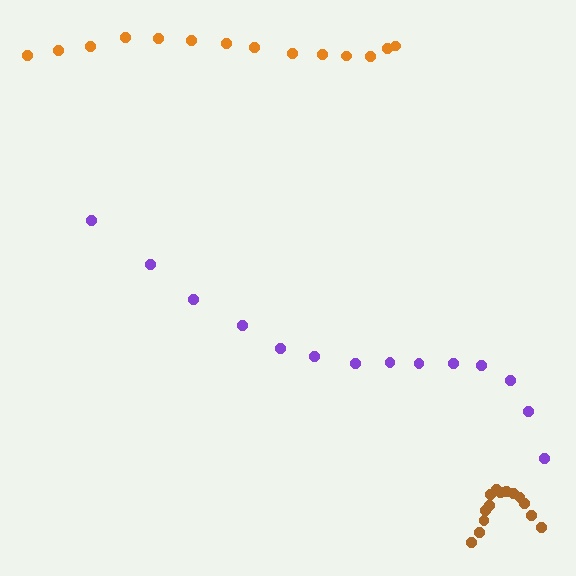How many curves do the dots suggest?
There are 3 distinct paths.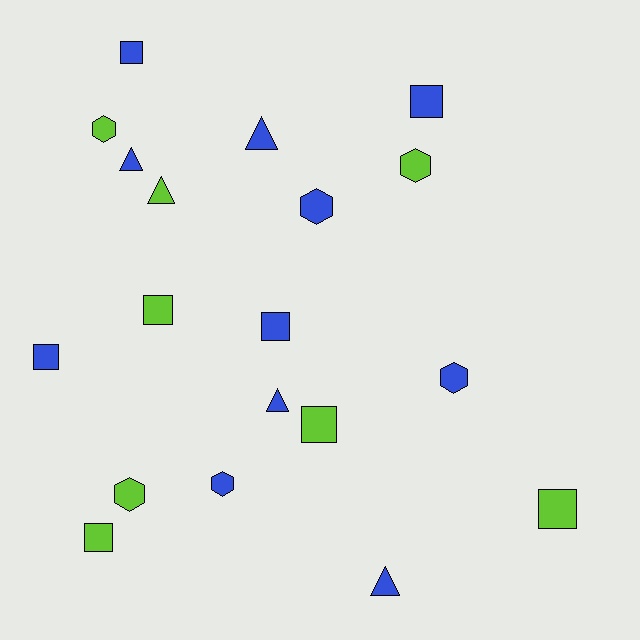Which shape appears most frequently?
Square, with 8 objects.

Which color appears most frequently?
Blue, with 11 objects.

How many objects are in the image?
There are 19 objects.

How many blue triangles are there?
There are 4 blue triangles.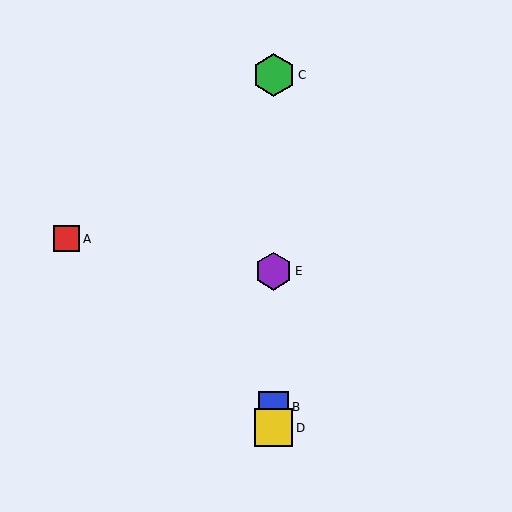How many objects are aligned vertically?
4 objects (B, C, D, E) are aligned vertically.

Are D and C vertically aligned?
Yes, both are at x≈274.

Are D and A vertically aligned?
No, D is at x≈274 and A is at x≈67.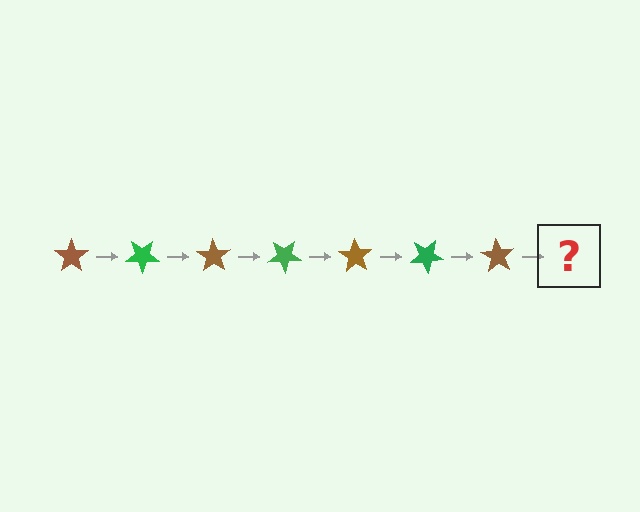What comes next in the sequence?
The next element should be a green star, rotated 245 degrees from the start.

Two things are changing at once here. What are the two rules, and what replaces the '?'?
The two rules are that it rotates 35 degrees each step and the color cycles through brown and green. The '?' should be a green star, rotated 245 degrees from the start.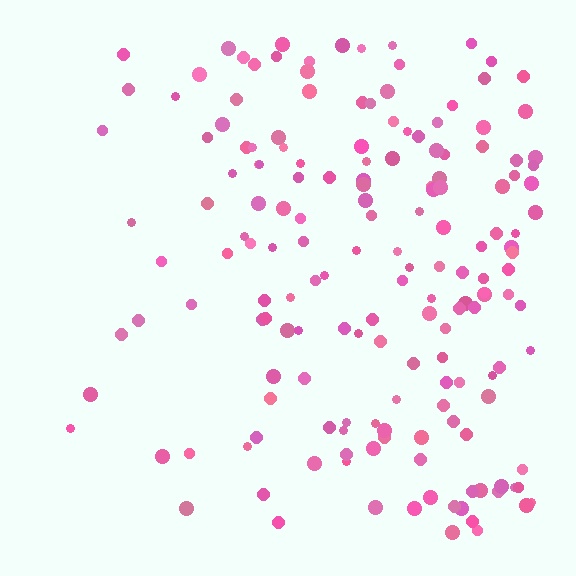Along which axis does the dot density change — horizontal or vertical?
Horizontal.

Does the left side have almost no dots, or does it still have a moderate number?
Still a moderate number, just noticeably fewer than the right.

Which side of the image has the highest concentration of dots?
The right.